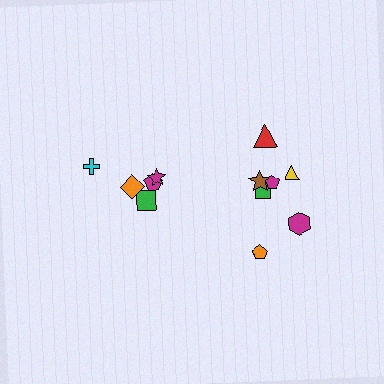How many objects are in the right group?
There are 7 objects.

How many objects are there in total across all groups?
There are 12 objects.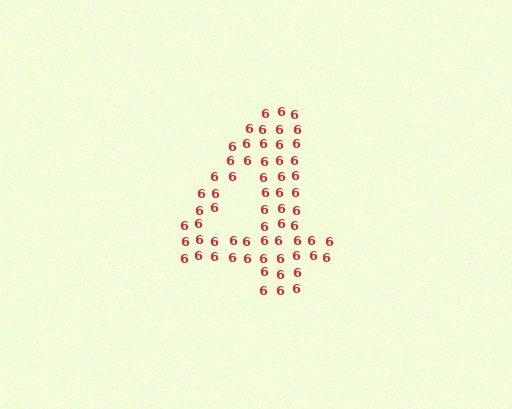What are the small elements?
The small elements are digit 6's.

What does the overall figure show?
The overall figure shows the digit 4.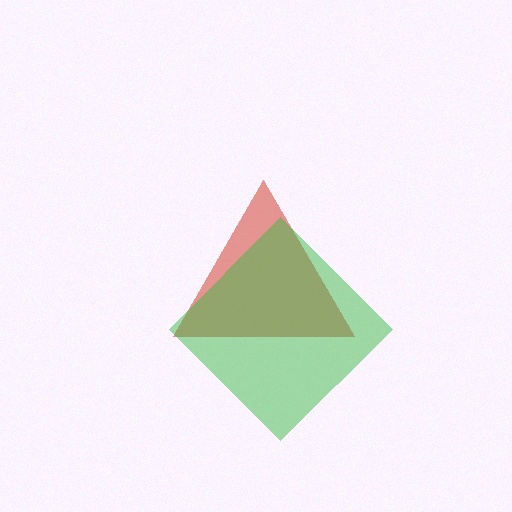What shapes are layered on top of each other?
The layered shapes are: a red triangle, a green diamond.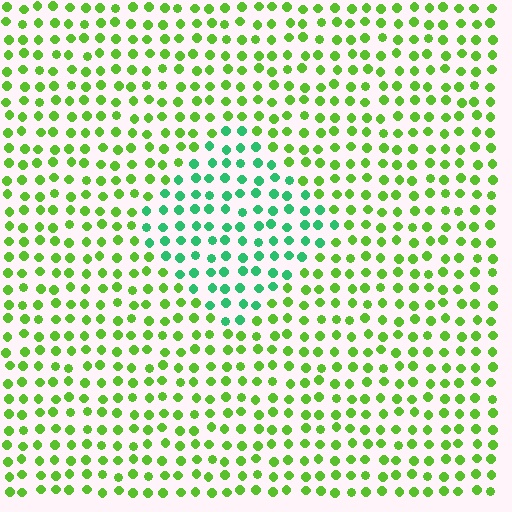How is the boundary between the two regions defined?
The boundary is defined purely by a slight shift in hue (about 45 degrees). Spacing, size, and orientation are identical on both sides.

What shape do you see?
I see a diamond.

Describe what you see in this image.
The image is filled with small lime elements in a uniform arrangement. A diamond-shaped region is visible where the elements are tinted to a slightly different hue, forming a subtle color boundary.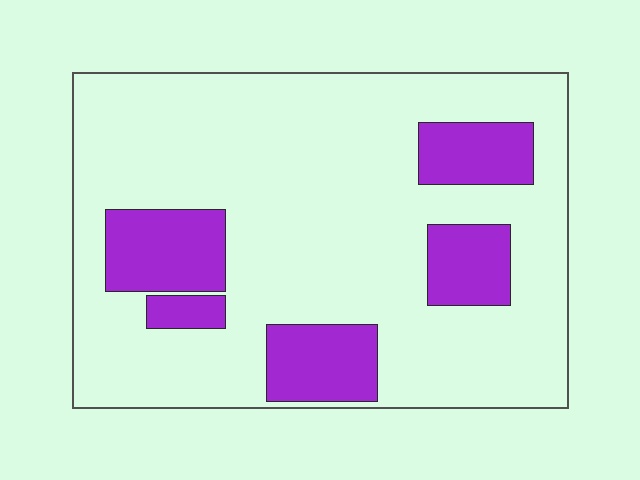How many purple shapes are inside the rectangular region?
5.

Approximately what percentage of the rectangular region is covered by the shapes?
Approximately 20%.